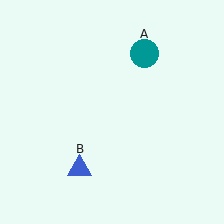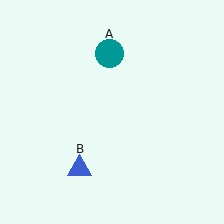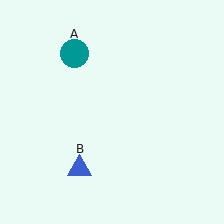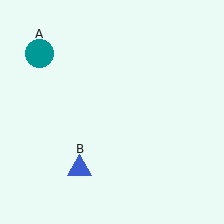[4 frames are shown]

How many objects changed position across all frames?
1 object changed position: teal circle (object A).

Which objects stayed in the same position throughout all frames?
Blue triangle (object B) remained stationary.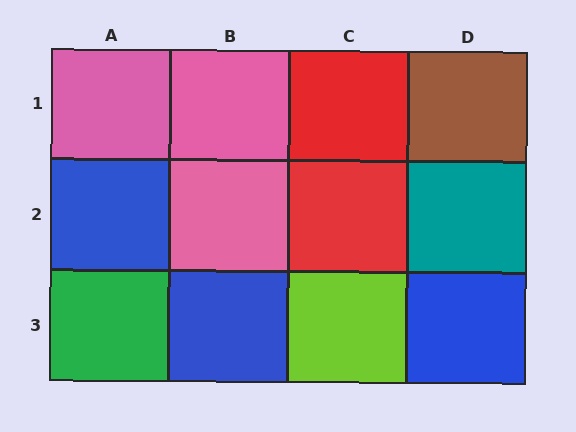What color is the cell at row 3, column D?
Blue.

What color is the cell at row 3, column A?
Green.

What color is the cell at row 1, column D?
Brown.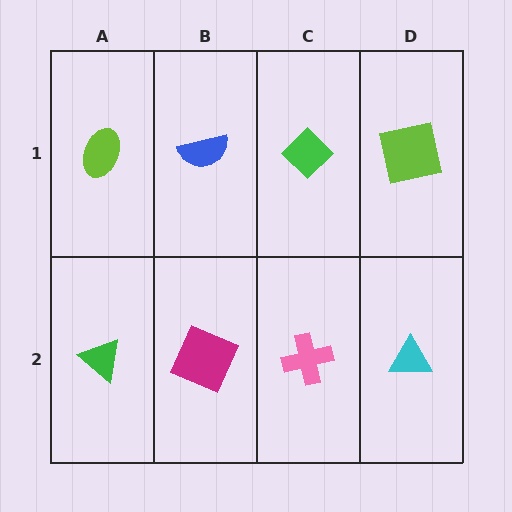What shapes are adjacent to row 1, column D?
A cyan triangle (row 2, column D), a green diamond (row 1, column C).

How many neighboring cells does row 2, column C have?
3.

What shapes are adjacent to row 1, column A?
A green triangle (row 2, column A), a blue semicircle (row 1, column B).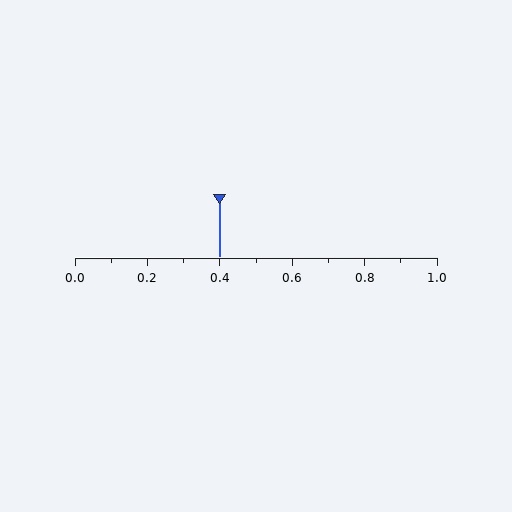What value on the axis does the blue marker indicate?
The marker indicates approximately 0.4.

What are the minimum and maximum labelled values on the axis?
The axis runs from 0.0 to 1.0.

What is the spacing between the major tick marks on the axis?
The major ticks are spaced 0.2 apart.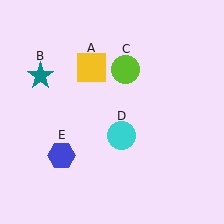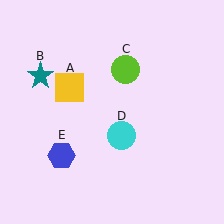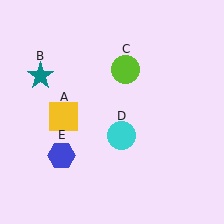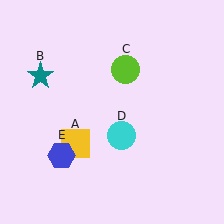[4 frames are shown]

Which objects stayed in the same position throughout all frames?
Teal star (object B) and lime circle (object C) and cyan circle (object D) and blue hexagon (object E) remained stationary.